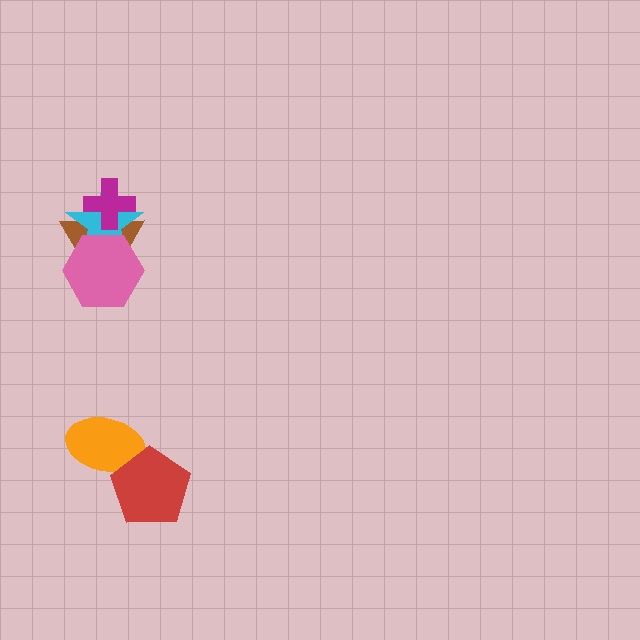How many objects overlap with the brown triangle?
3 objects overlap with the brown triangle.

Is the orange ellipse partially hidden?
Yes, it is partially covered by another shape.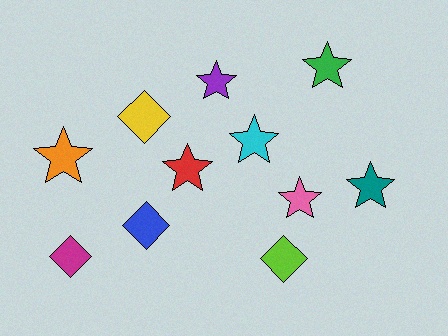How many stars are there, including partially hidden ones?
There are 7 stars.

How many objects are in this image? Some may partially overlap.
There are 11 objects.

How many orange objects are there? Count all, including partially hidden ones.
There is 1 orange object.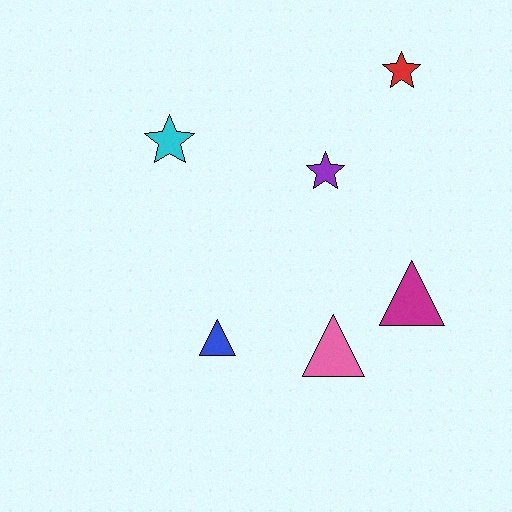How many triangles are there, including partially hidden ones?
There are 3 triangles.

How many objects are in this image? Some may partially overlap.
There are 6 objects.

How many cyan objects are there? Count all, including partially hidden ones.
There is 1 cyan object.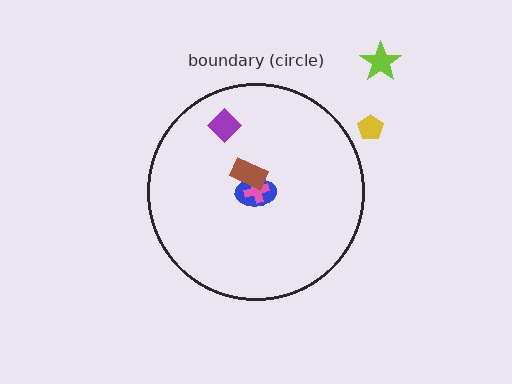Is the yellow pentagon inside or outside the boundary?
Outside.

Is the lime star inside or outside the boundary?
Outside.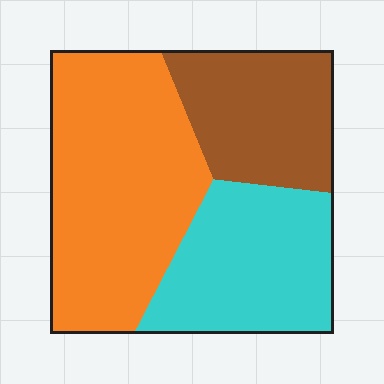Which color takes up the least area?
Brown, at roughly 25%.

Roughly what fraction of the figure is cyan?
Cyan covers around 30% of the figure.